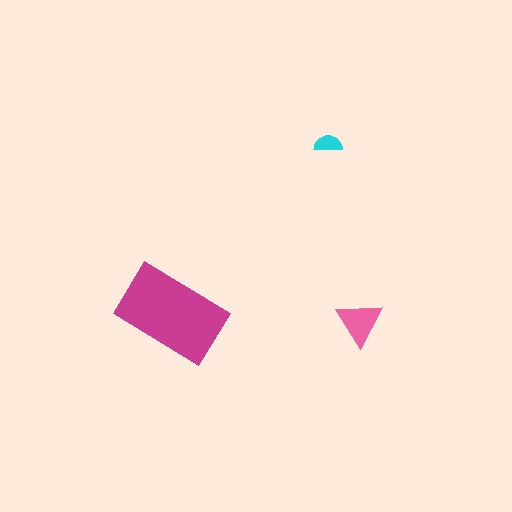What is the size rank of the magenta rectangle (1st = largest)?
1st.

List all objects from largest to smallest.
The magenta rectangle, the pink triangle, the cyan semicircle.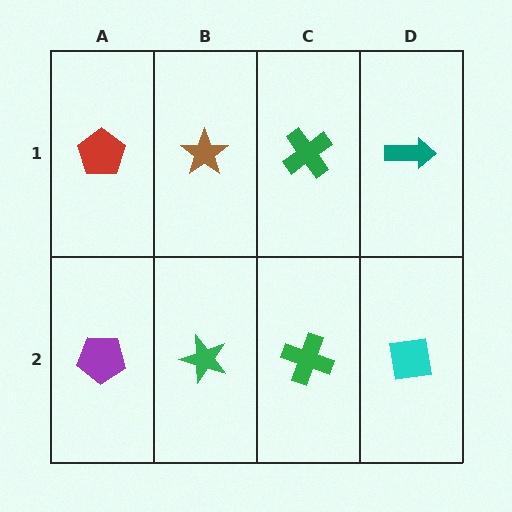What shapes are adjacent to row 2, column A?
A red pentagon (row 1, column A), a green star (row 2, column B).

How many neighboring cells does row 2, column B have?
3.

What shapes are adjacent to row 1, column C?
A green cross (row 2, column C), a brown star (row 1, column B), a teal arrow (row 1, column D).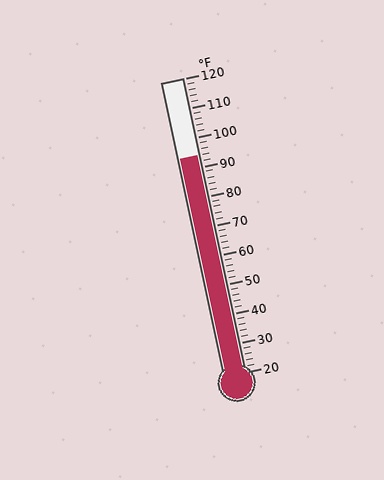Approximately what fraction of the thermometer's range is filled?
The thermometer is filled to approximately 75% of its range.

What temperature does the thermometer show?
The thermometer shows approximately 94°F.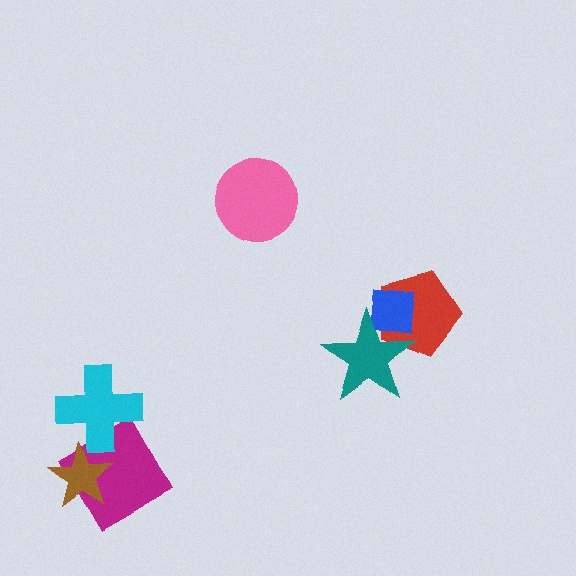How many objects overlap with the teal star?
2 objects overlap with the teal star.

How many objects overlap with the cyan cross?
2 objects overlap with the cyan cross.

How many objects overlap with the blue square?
2 objects overlap with the blue square.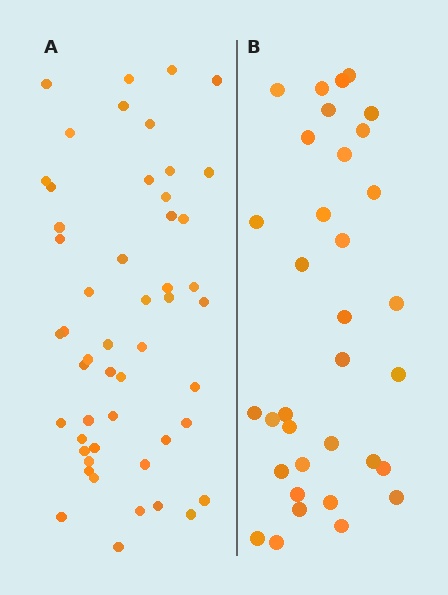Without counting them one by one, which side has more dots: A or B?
Region A (the left region) has more dots.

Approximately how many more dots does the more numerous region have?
Region A has approximately 15 more dots than region B.